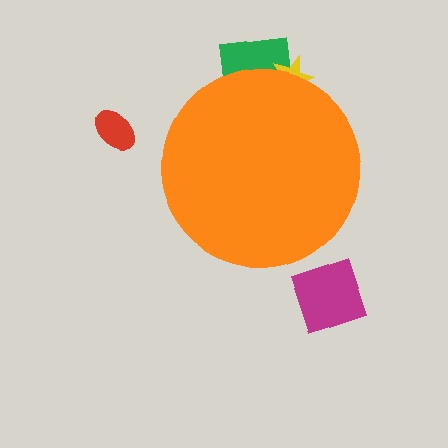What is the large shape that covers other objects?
An orange circle.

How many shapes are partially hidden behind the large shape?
2 shapes are partially hidden.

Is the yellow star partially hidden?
Yes, the yellow star is partially hidden behind the orange circle.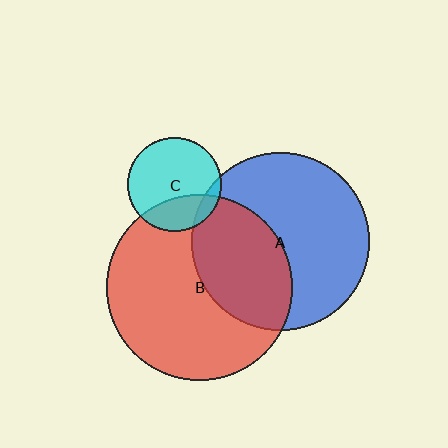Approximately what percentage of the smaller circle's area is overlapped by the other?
Approximately 30%.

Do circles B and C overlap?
Yes.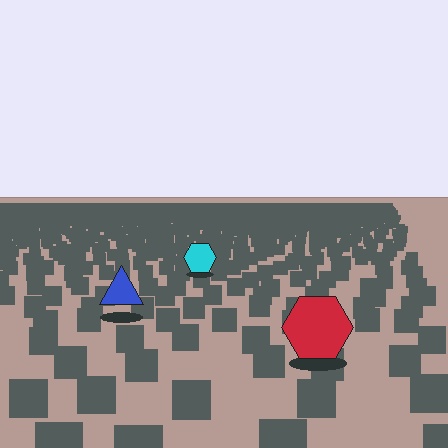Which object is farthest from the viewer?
The cyan hexagon is farthest from the viewer. It appears smaller and the ground texture around it is denser.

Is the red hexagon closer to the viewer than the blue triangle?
Yes. The red hexagon is closer — you can tell from the texture gradient: the ground texture is coarser near it.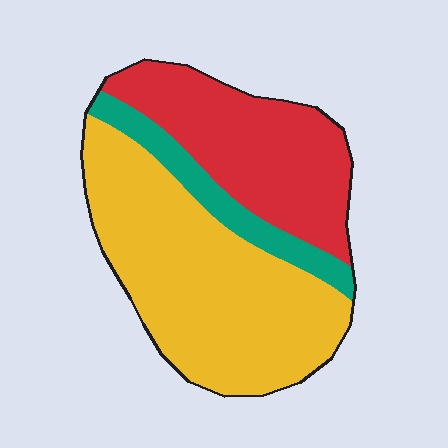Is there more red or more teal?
Red.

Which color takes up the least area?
Teal, at roughly 10%.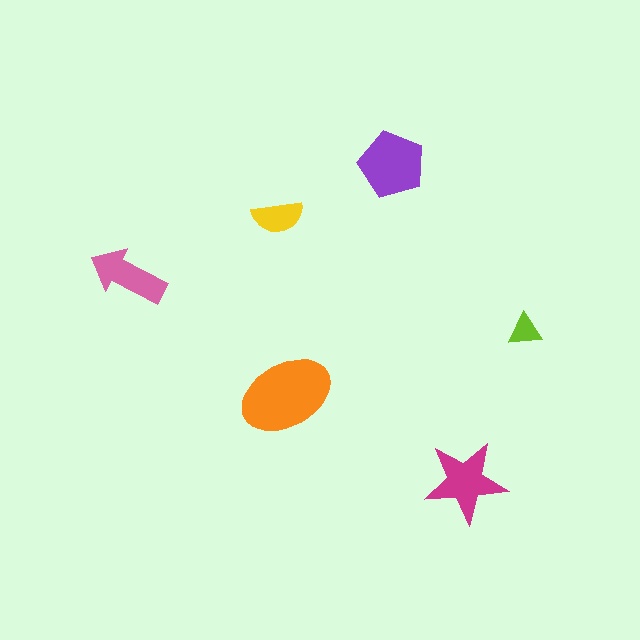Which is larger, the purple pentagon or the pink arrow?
The purple pentagon.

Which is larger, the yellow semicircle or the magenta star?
The magenta star.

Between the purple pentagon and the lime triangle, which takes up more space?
The purple pentagon.